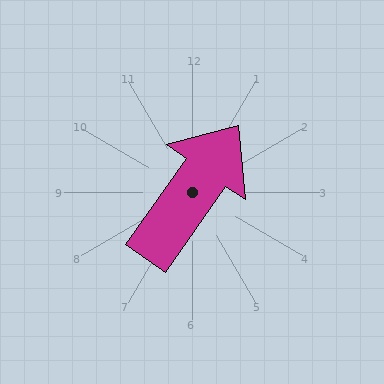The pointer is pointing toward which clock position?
Roughly 1 o'clock.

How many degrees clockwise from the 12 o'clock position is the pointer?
Approximately 35 degrees.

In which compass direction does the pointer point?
Northeast.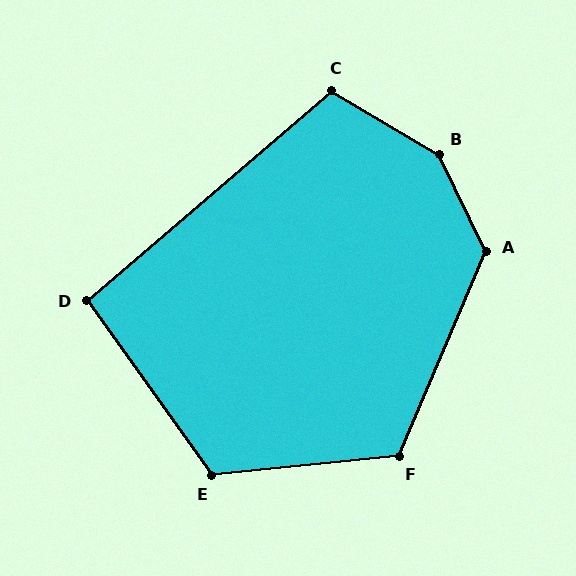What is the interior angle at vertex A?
Approximately 131 degrees (obtuse).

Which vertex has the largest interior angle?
B, at approximately 146 degrees.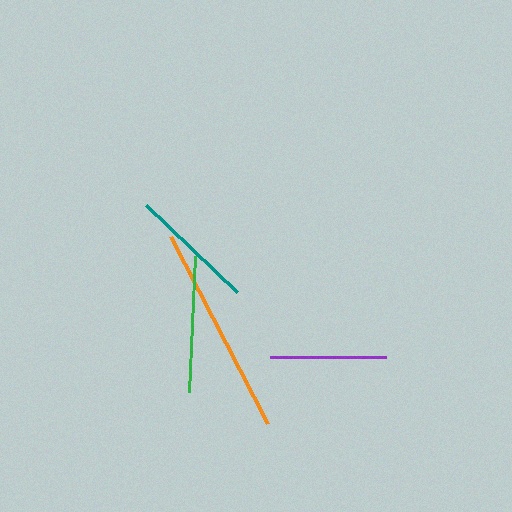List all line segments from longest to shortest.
From longest to shortest: orange, green, teal, purple.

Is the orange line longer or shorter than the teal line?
The orange line is longer than the teal line.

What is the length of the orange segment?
The orange segment is approximately 211 pixels long.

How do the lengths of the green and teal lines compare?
The green and teal lines are approximately the same length.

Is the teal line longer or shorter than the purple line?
The teal line is longer than the purple line.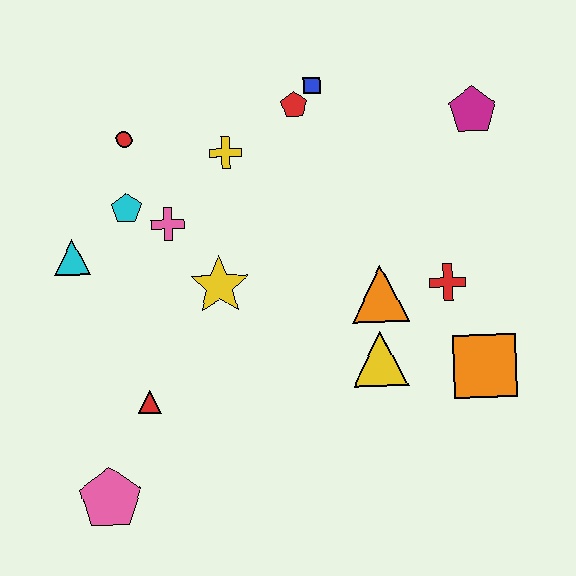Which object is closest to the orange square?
The red cross is closest to the orange square.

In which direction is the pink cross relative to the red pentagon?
The pink cross is to the left of the red pentagon.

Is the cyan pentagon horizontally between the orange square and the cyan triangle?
Yes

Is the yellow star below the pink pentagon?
No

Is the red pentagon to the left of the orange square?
Yes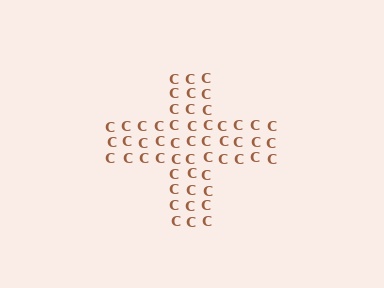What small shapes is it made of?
It is made of small letter C's.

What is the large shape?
The large shape is a cross.